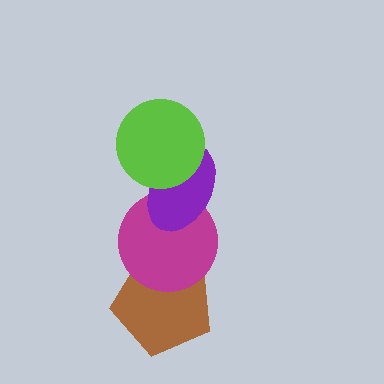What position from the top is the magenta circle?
The magenta circle is 3rd from the top.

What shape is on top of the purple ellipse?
The lime circle is on top of the purple ellipse.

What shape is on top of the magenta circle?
The purple ellipse is on top of the magenta circle.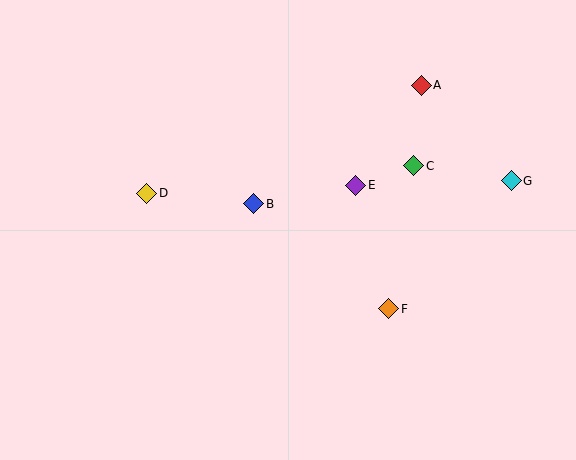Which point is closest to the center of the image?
Point B at (254, 204) is closest to the center.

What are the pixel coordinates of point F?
Point F is at (389, 309).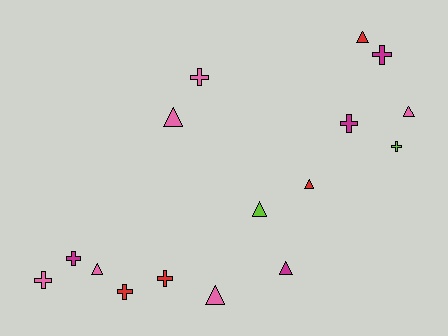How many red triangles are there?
There are 2 red triangles.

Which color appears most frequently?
Pink, with 6 objects.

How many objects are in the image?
There are 16 objects.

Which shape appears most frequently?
Triangle, with 8 objects.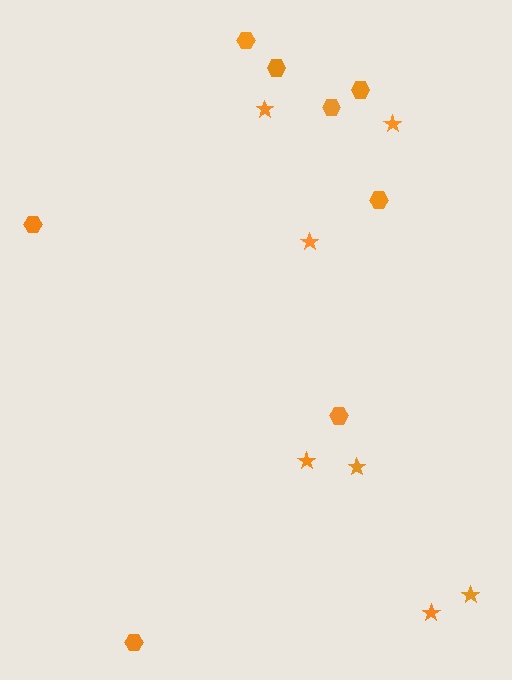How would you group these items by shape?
There are 2 groups: one group of stars (7) and one group of hexagons (8).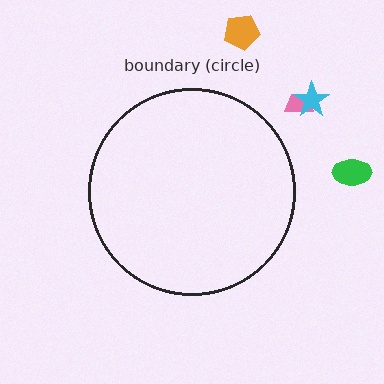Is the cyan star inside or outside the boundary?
Outside.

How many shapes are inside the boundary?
0 inside, 4 outside.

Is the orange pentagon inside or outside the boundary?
Outside.